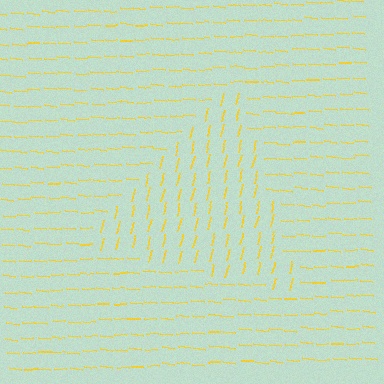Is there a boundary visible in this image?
Yes, there is a texture boundary formed by a change in line orientation.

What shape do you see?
I see a triangle.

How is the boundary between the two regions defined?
The boundary is defined purely by a change in line orientation (approximately 81 degrees difference). All lines are the same color and thickness.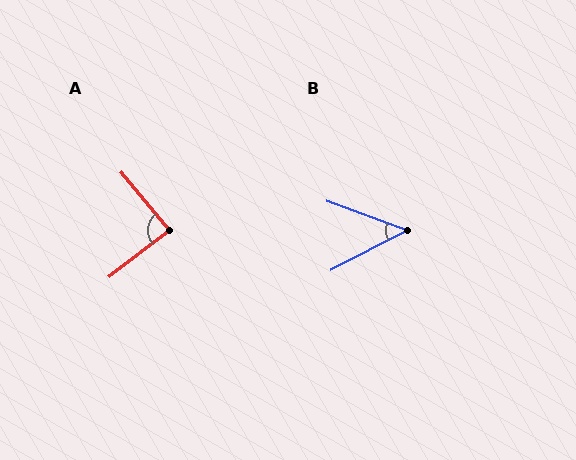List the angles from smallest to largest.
B (48°), A (88°).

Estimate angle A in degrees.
Approximately 88 degrees.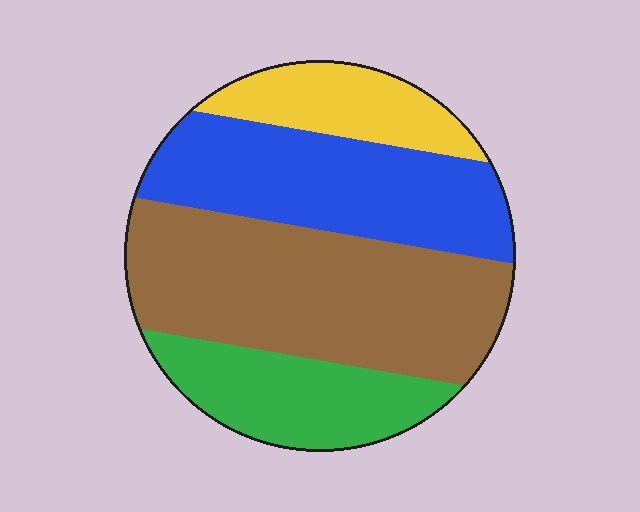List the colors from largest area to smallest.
From largest to smallest: brown, blue, green, yellow.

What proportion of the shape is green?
Green covers around 20% of the shape.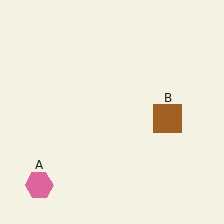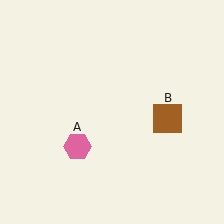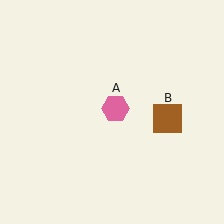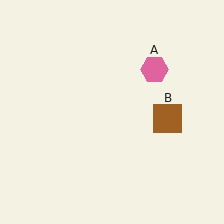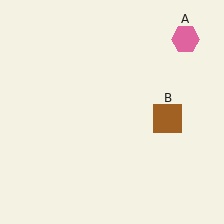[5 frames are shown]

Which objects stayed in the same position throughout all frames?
Brown square (object B) remained stationary.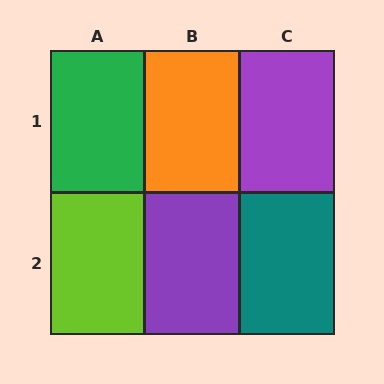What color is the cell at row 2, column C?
Teal.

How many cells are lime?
1 cell is lime.